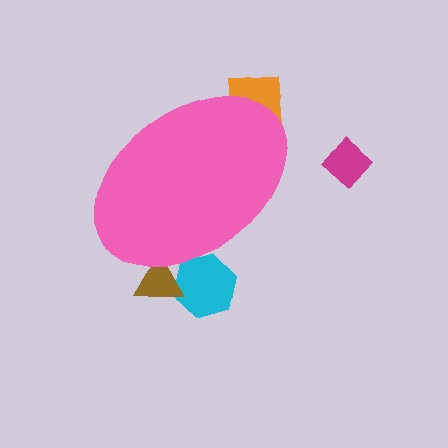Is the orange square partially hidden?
Yes, the orange square is partially hidden behind the pink ellipse.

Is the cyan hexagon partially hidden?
Yes, the cyan hexagon is partially hidden behind the pink ellipse.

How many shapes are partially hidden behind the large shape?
3 shapes are partially hidden.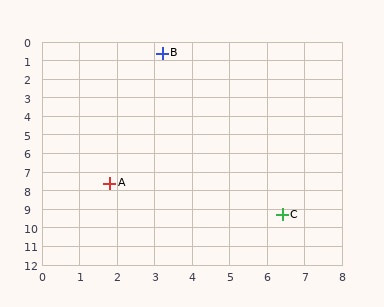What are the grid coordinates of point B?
Point B is at approximately (3.2, 0.6).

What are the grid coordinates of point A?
Point A is at approximately (1.8, 7.6).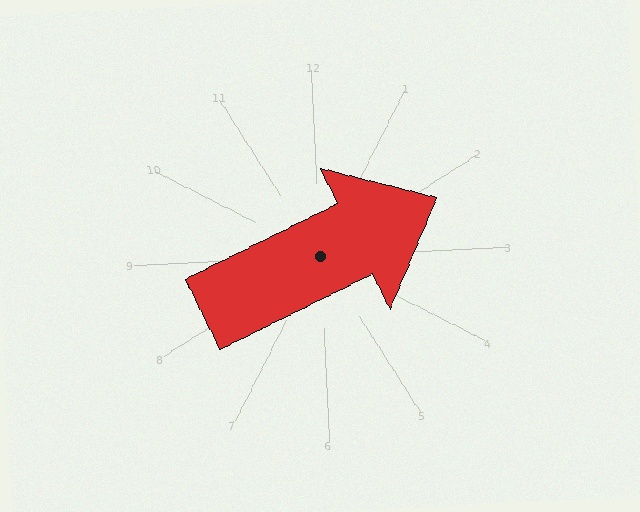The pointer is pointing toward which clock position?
Roughly 2 o'clock.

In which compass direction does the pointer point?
Northeast.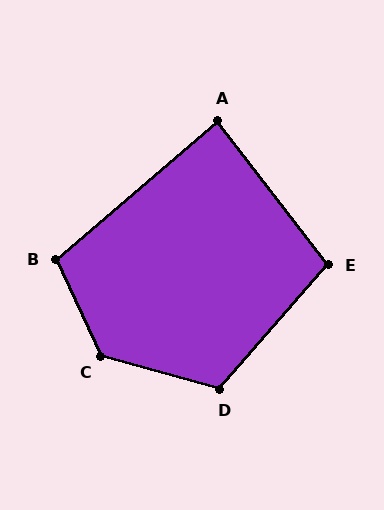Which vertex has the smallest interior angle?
A, at approximately 87 degrees.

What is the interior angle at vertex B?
Approximately 106 degrees (obtuse).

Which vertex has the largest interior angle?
C, at approximately 130 degrees.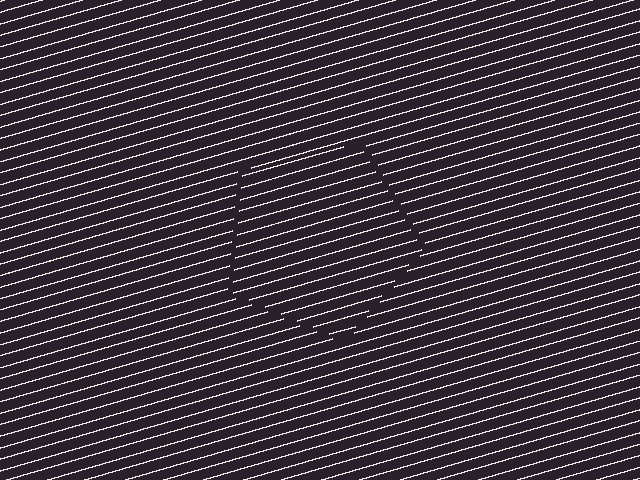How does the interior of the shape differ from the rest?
The interior of the shape contains the same grating, shifted by half a period — the contour is defined by the phase discontinuity where line-ends from the inner and outer gratings abut.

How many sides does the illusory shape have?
5 sides — the line-ends trace a pentagon.